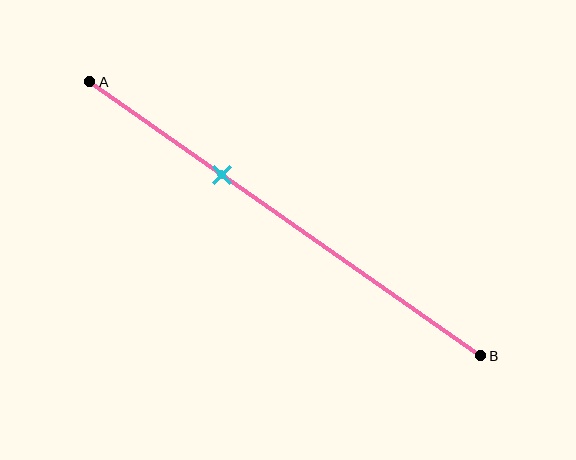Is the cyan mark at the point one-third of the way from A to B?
Yes, the mark is approximately at the one-third point.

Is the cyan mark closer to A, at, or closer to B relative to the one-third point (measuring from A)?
The cyan mark is approximately at the one-third point of segment AB.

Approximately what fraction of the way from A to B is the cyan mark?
The cyan mark is approximately 35% of the way from A to B.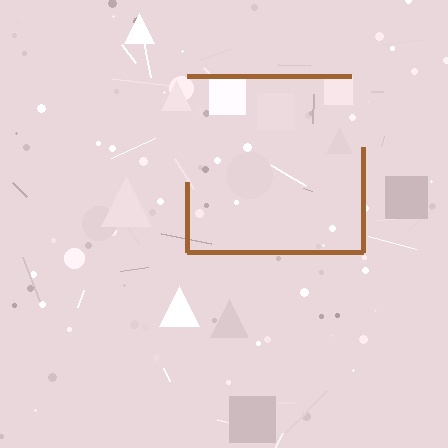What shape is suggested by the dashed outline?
The dashed outline suggests a square.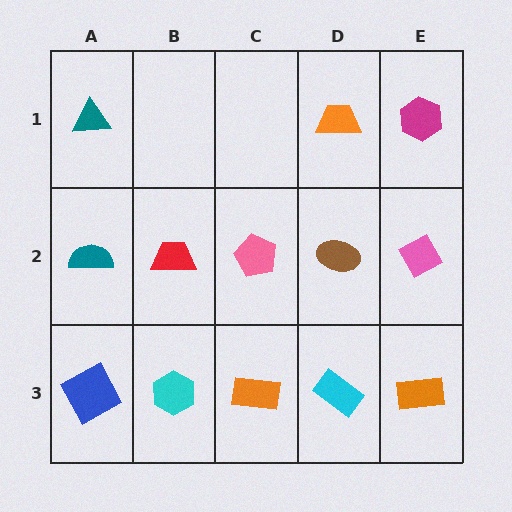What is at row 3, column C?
An orange rectangle.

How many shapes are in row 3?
5 shapes.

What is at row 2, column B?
A red trapezoid.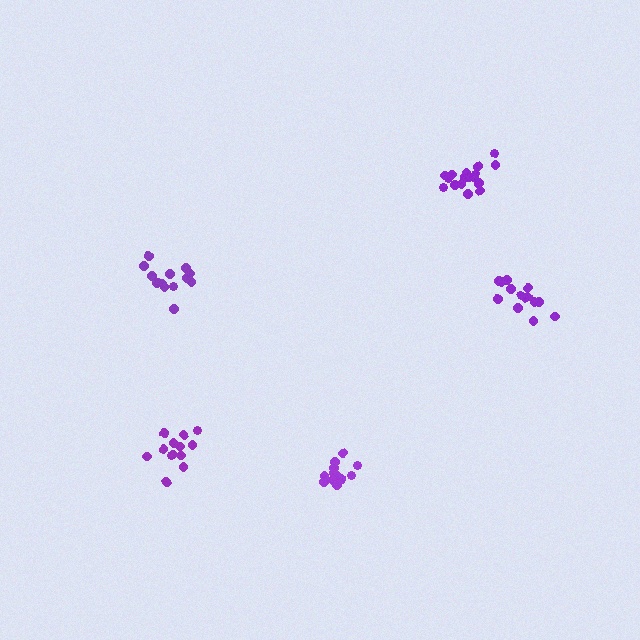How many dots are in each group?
Group 1: 13 dots, Group 2: 13 dots, Group 3: 14 dots, Group 4: 12 dots, Group 5: 17 dots (69 total).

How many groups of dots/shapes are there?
There are 5 groups.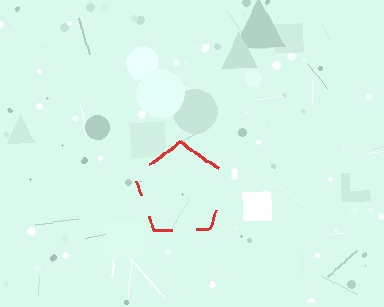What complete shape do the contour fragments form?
The contour fragments form a pentagon.